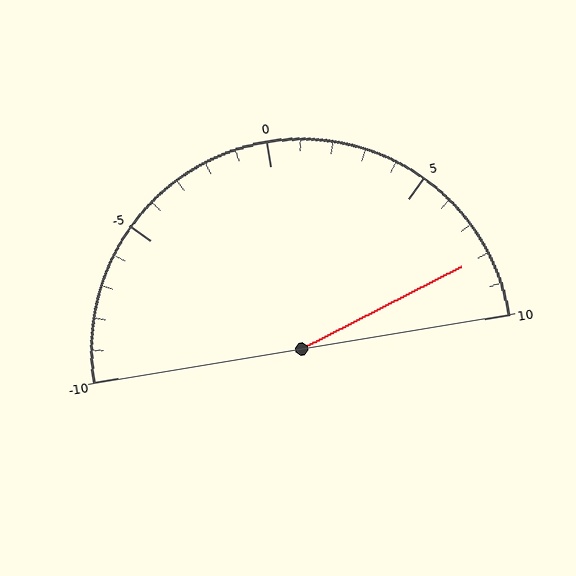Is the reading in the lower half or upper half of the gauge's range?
The reading is in the upper half of the range (-10 to 10).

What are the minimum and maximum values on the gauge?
The gauge ranges from -10 to 10.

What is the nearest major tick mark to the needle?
The nearest major tick mark is 10.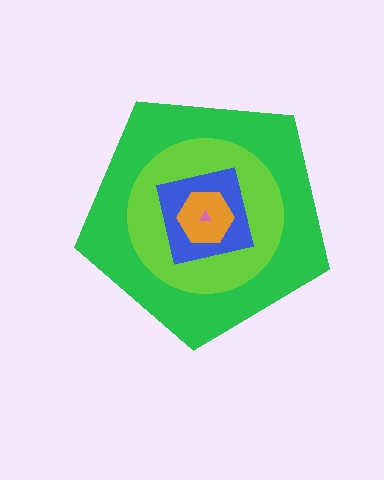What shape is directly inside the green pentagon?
The lime circle.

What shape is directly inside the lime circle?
The blue square.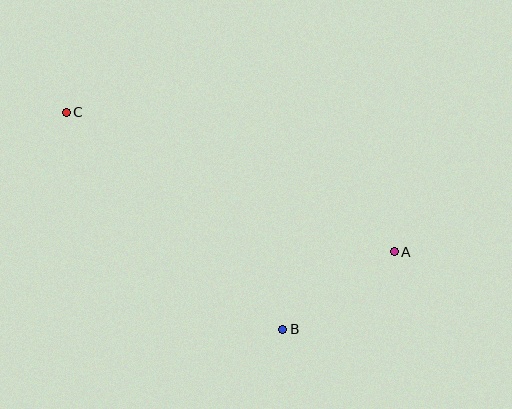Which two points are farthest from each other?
Points A and C are farthest from each other.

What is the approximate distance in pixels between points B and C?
The distance between B and C is approximately 307 pixels.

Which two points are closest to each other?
Points A and B are closest to each other.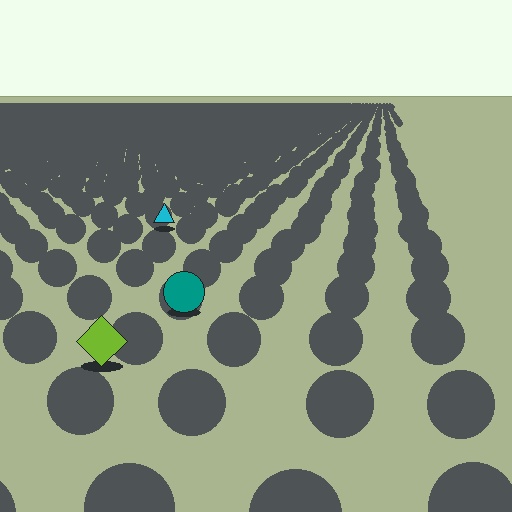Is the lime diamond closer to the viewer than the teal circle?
Yes. The lime diamond is closer — you can tell from the texture gradient: the ground texture is coarser near it.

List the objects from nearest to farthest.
From nearest to farthest: the lime diamond, the teal circle, the cyan triangle.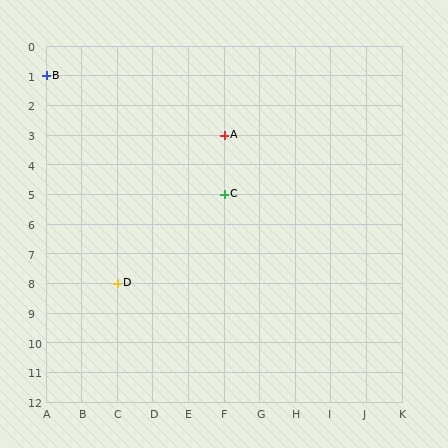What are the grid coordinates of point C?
Point C is at grid coordinates (F, 5).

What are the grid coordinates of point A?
Point A is at grid coordinates (F, 3).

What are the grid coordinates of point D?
Point D is at grid coordinates (C, 8).